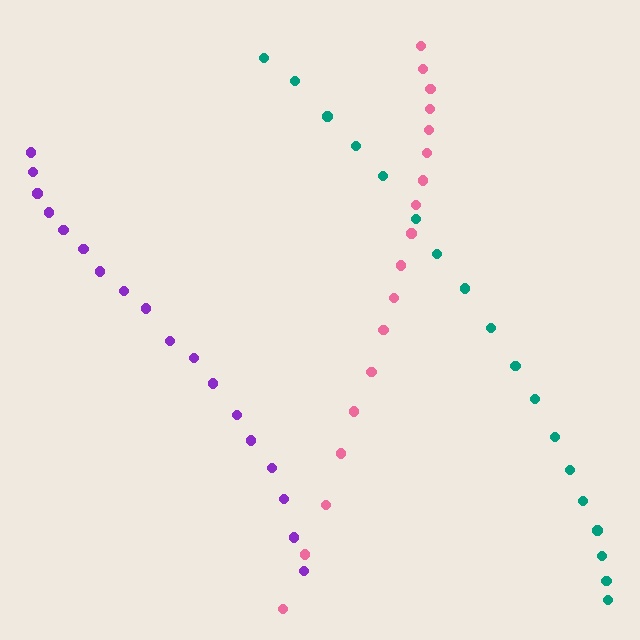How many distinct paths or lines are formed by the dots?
There are 3 distinct paths.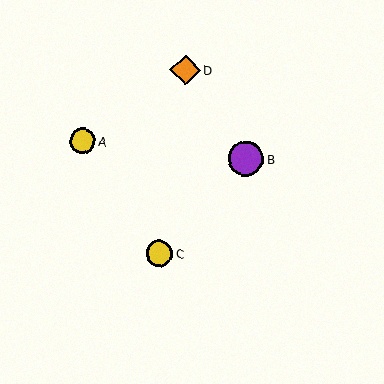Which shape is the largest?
The purple circle (labeled B) is the largest.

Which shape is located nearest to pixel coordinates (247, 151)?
The purple circle (labeled B) at (246, 159) is nearest to that location.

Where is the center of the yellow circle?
The center of the yellow circle is at (82, 141).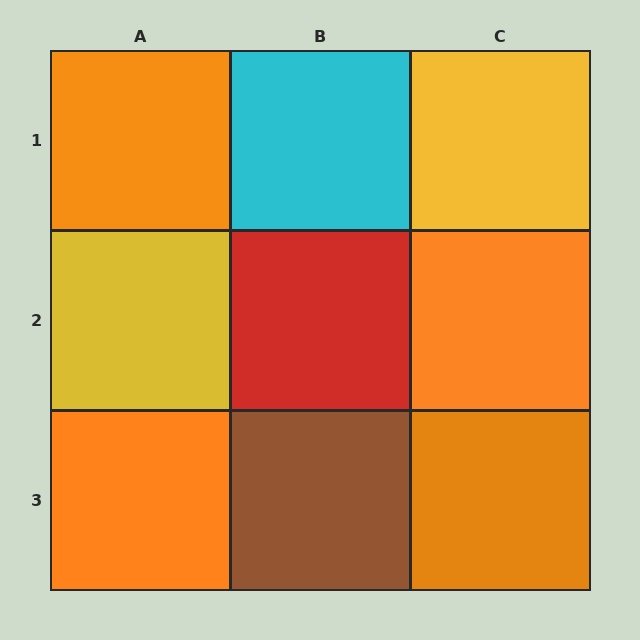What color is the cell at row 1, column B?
Cyan.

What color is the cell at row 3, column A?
Orange.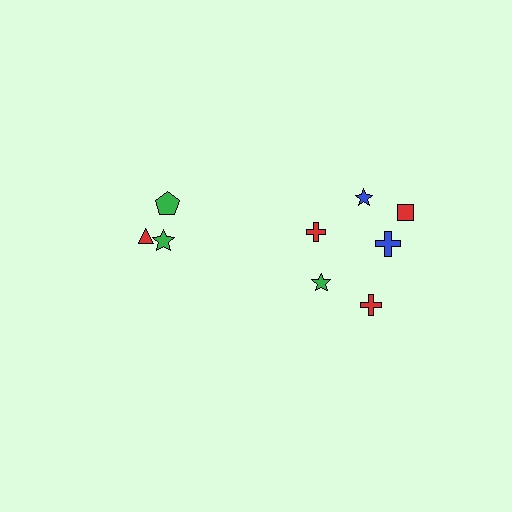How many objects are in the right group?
There are 6 objects.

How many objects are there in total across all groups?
There are 9 objects.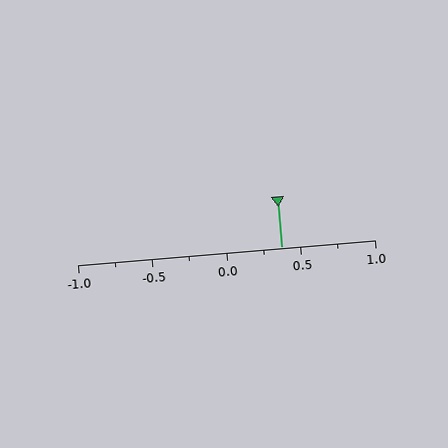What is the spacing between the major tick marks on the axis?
The major ticks are spaced 0.5 apart.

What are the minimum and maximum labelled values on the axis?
The axis runs from -1.0 to 1.0.